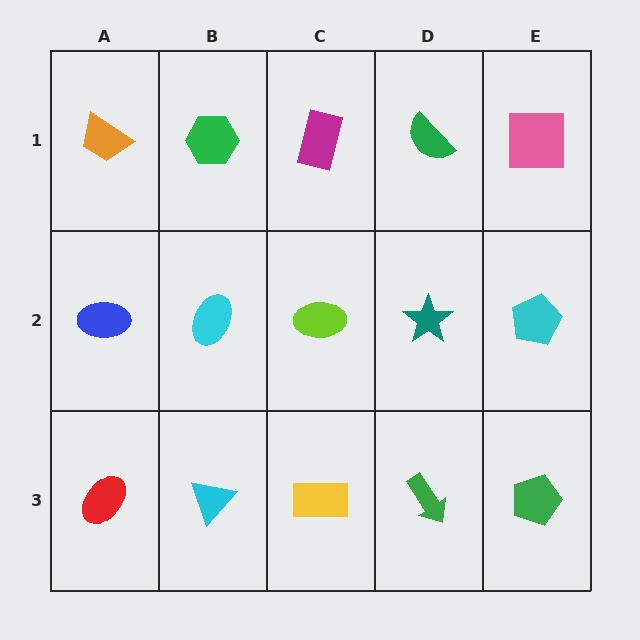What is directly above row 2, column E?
A pink square.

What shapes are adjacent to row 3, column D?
A teal star (row 2, column D), a yellow rectangle (row 3, column C), a green pentagon (row 3, column E).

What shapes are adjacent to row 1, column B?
A cyan ellipse (row 2, column B), an orange trapezoid (row 1, column A), a magenta rectangle (row 1, column C).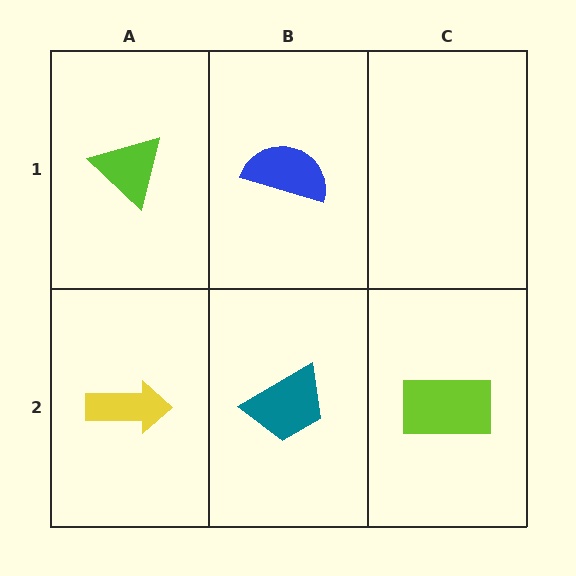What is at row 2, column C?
A lime rectangle.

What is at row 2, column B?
A teal trapezoid.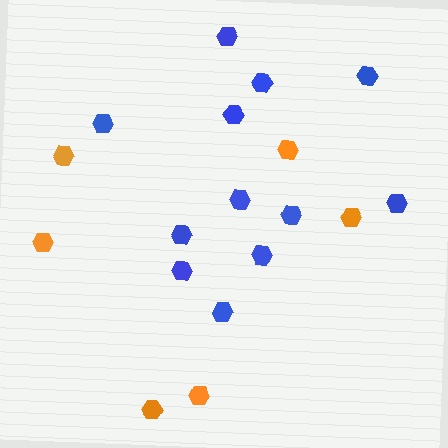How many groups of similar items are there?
There are 2 groups: one group of orange hexagons (6) and one group of blue hexagons (12).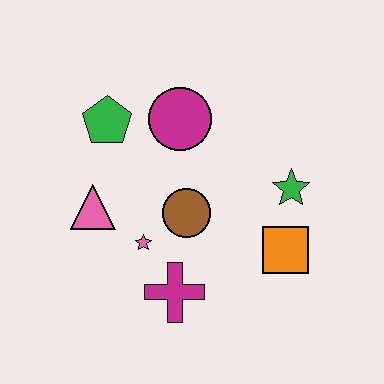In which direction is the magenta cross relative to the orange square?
The magenta cross is to the left of the orange square.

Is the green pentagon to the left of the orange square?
Yes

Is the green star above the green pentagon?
No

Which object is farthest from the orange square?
The green pentagon is farthest from the orange square.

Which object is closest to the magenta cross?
The pink star is closest to the magenta cross.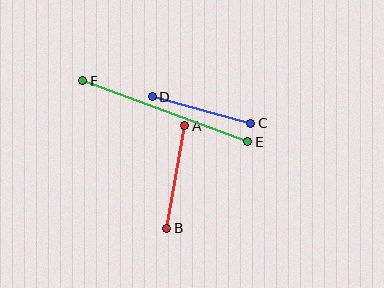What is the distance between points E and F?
The distance is approximately 176 pixels.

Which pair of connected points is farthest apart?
Points E and F are farthest apart.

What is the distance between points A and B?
The distance is approximately 104 pixels.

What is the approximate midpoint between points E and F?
The midpoint is at approximately (165, 111) pixels.